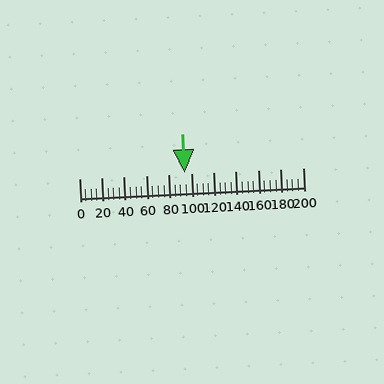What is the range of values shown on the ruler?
The ruler shows values from 0 to 200.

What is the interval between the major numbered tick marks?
The major tick marks are spaced 20 units apart.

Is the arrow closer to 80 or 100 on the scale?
The arrow is closer to 100.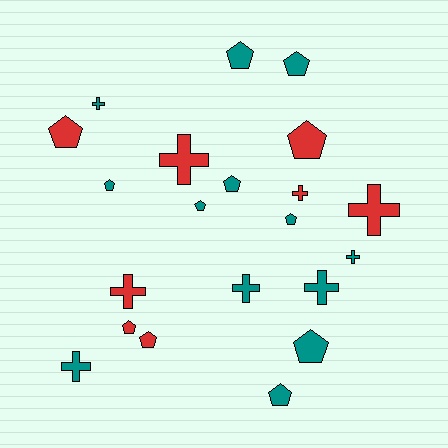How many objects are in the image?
There are 21 objects.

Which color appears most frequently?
Teal, with 13 objects.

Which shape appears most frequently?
Pentagon, with 12 objects.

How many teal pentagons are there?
There are 8 teal pentagons.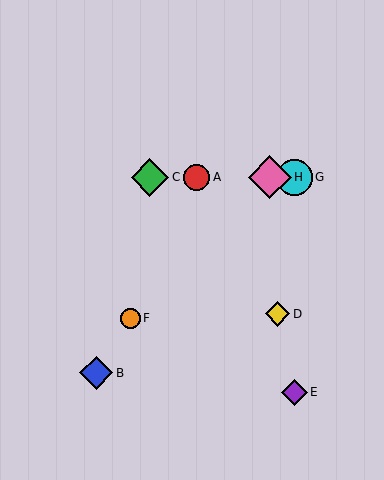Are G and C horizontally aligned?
Yes, both are at y≈177.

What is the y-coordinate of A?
Object A is at y≈177.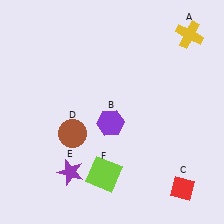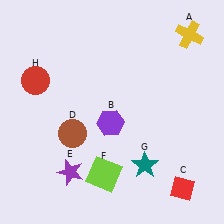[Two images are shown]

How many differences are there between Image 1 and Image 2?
There are 2 differences between the two images.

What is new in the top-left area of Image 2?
A red circle (H) was added in the top-left area of Image 2.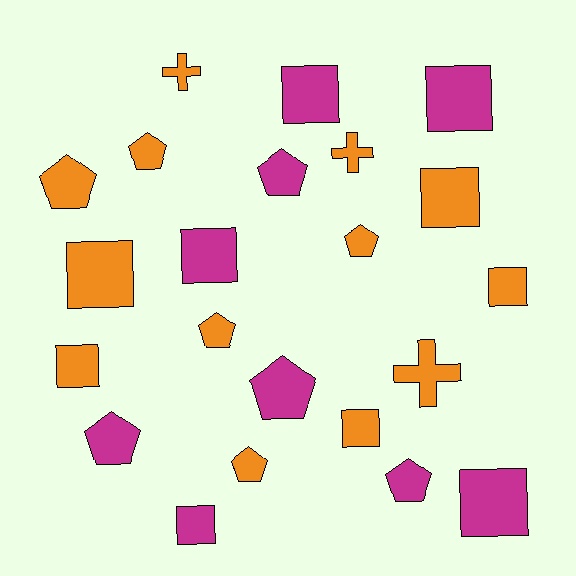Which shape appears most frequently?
Square, with 10 objects.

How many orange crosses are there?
There are 3 orange crosses.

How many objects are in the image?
There are 22 objects.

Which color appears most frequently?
Orange, with 13 objects.